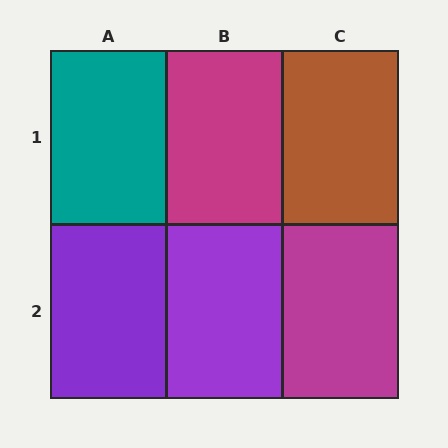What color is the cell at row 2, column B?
Purple.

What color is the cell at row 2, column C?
Magenta.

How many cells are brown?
1 cell is brown.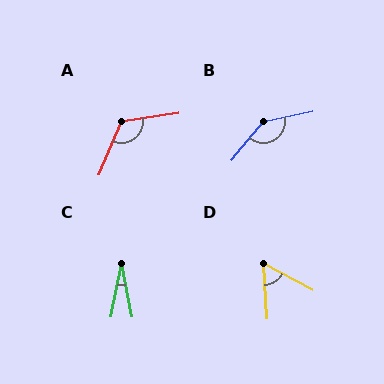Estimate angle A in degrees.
Approximately 121 degrees.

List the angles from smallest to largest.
C (22°), D (58°), A (121°), B (141°).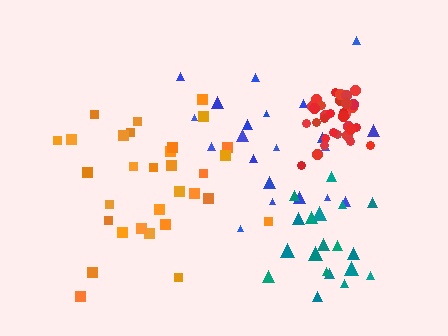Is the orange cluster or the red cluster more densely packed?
Red.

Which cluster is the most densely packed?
Red.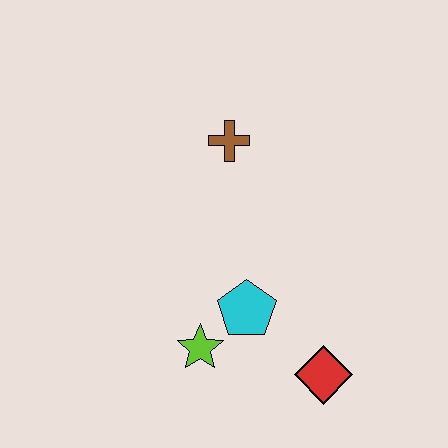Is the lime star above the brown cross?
No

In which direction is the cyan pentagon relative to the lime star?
The cyan pentagon is to the right of the lime star.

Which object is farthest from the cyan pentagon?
The brown cross is farthest from the cyan pentagon.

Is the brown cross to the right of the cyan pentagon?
No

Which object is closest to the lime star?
The cyan pentagon is closest to the lime star.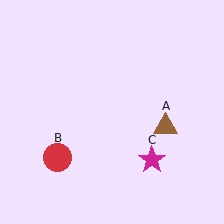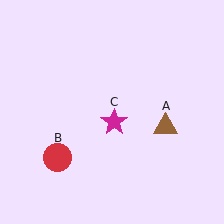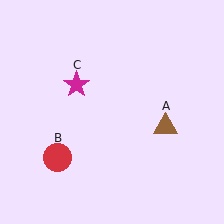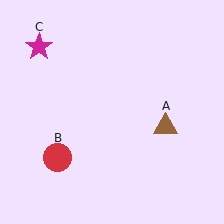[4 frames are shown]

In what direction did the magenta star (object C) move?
The magenta star (object C) moved up and to the left.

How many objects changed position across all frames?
1 object changed position: magenta star (object C).